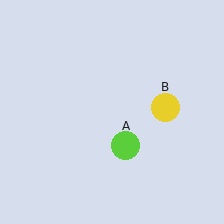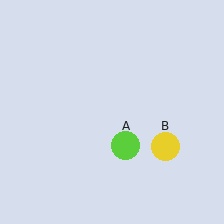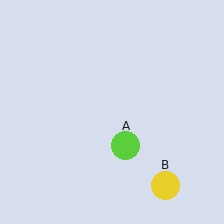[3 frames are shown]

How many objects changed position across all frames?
1 object changed position: yellow circle (object B).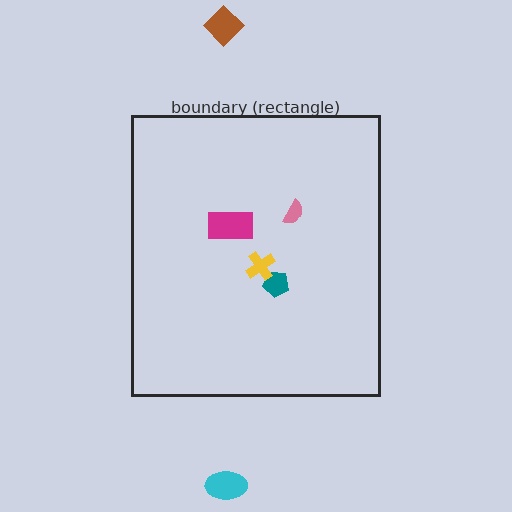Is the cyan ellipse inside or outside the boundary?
Outside.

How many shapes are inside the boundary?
4 inside, 2 outside.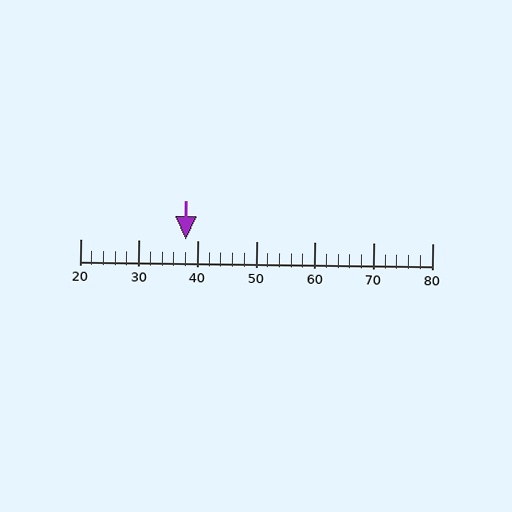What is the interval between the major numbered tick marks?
The major tick marks are spaced 10 units apart.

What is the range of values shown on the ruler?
The ruler shows values from 20 to 80.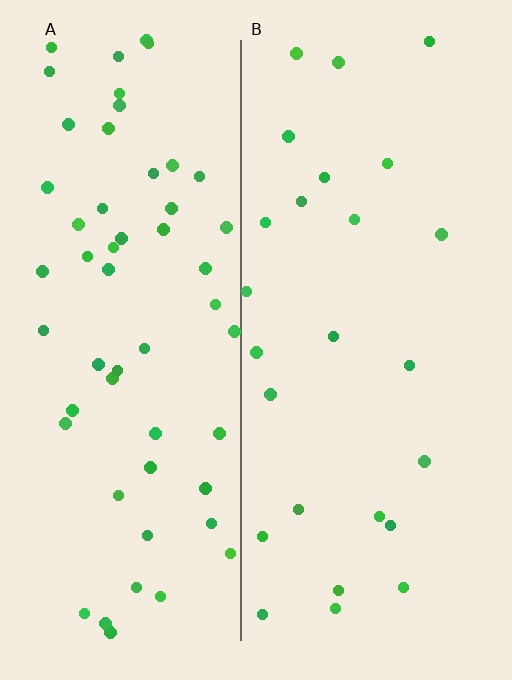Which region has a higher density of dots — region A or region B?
A (the left).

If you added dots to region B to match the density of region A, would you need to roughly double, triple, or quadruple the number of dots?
Approximately double.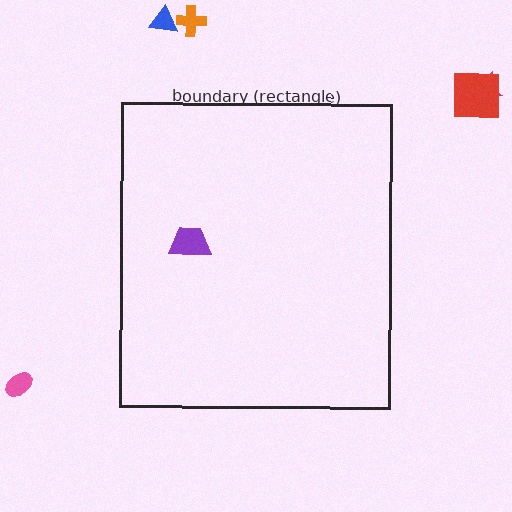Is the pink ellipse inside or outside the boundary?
Outside.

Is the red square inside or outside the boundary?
Outside.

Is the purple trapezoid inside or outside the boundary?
Inside.